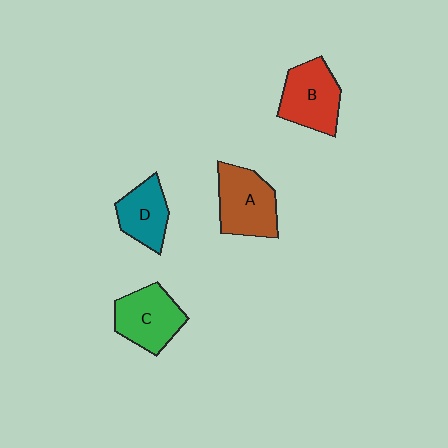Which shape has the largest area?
Shape A (brown).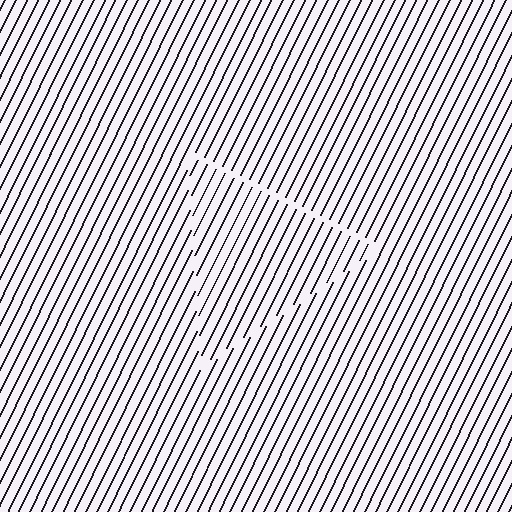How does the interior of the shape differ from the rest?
The interior of the shape contains the same grating, shifted by half a period — the contour is defined by the phase discontinuity where line-ends from the inner and outer gratings abut.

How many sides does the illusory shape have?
3 sides — the line-ends trace a triangle.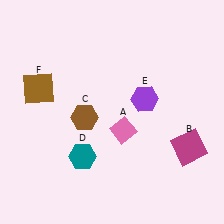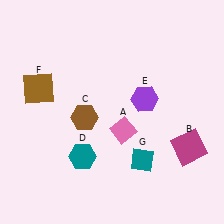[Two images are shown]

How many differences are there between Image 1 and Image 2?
There is 1 difference between the two images.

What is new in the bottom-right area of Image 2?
A teal diamond (G) was added in the bottom-right area of Image 2.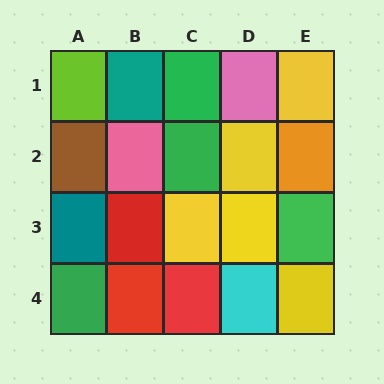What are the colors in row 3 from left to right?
Teal, red, yellow, yellow, green.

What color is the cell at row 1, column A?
Lime.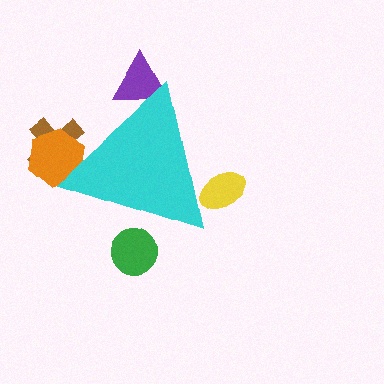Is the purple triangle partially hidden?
Yes, the purple triangle is partially hidden behind the cyan triangle.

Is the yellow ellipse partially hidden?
Yes, the yellow ellipse is partially hidden behind the cyan triangle.